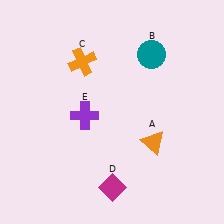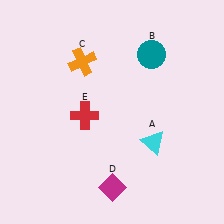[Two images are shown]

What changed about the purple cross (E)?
In Image 1, E is purple. In Image 2, it changed to red.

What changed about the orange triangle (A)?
In Image 1, A is orange. In Image 2, it changed to cyan.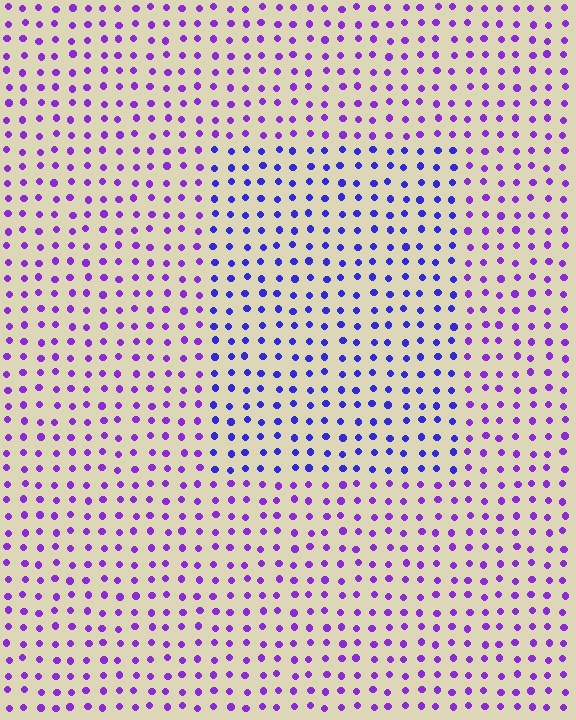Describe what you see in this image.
The image is filled with small purple elements in a uniform arrangement. A rectangle-shaped region is visible where the elements are tinted to a slightly different hue, forming a subtle color boundary.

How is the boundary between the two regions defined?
The boundary is defined purely by a slight shift in hue (about 33 degrees). Spacing, size, and orientation are identical on both sides.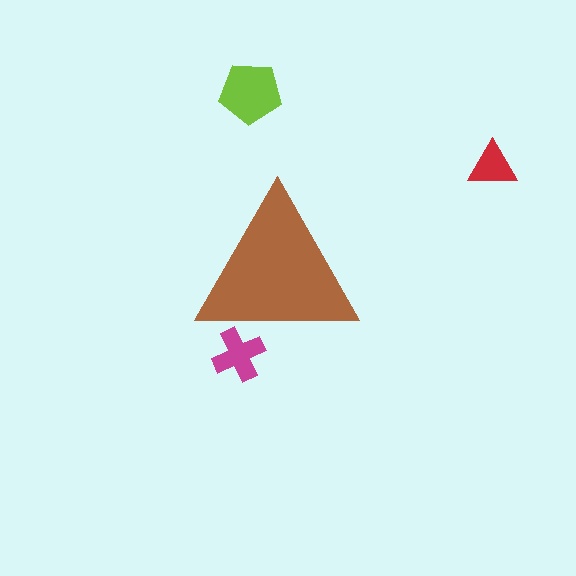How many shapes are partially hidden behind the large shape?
1 shape is partially hidden.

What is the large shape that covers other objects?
A brown triangle.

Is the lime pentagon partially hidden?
No, the lime pentagon is fully visible.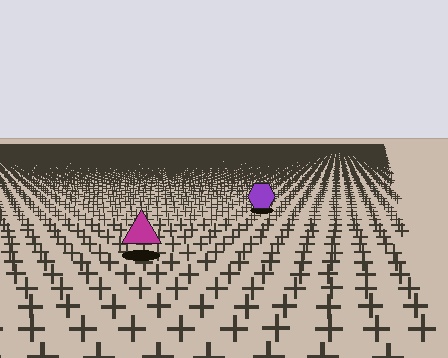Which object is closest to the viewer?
The magenta triangle is closest. The texture marks near it are larger and more spread out.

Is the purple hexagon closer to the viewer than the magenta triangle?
No. The magenta triangle is closer — you can tell from the texture gradient: the ground texture is coarser near it.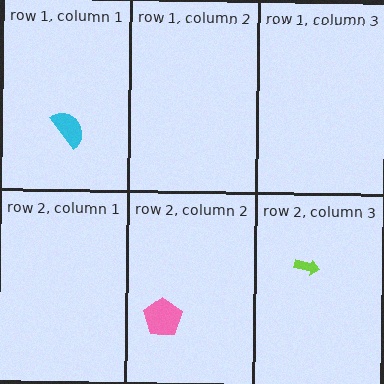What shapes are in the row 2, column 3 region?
The lime arrow.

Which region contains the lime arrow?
The row 2, column 3 region.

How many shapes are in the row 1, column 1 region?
1.